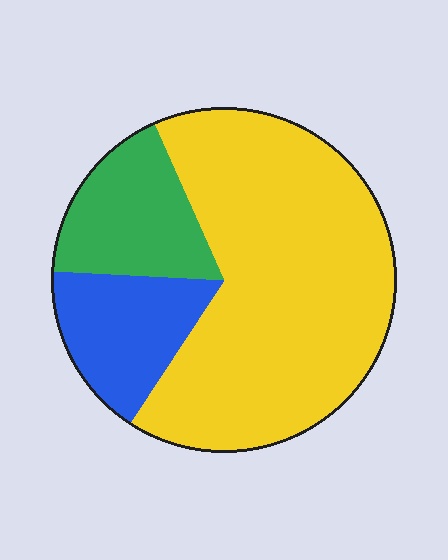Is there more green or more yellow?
Yellow.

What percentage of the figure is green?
Green takes up about one sixth (1/6) of the figure.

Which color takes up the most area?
Yellow, at roughly 65%.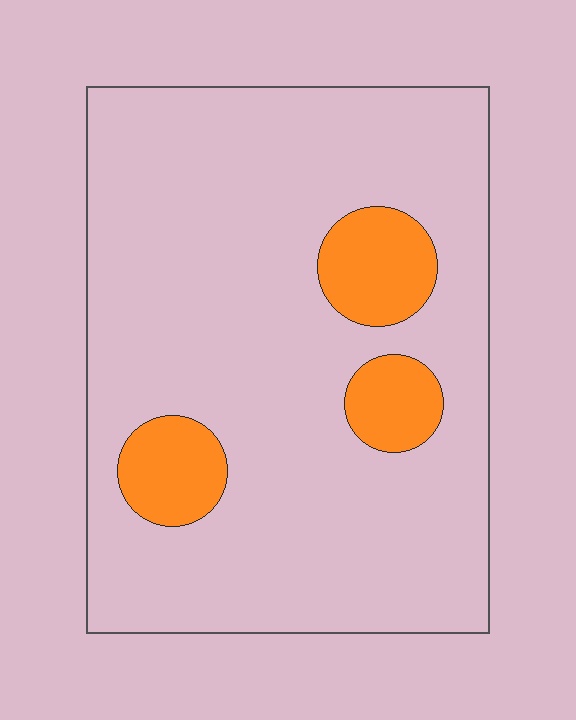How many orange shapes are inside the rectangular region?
3.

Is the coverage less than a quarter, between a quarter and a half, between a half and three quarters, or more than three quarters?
Less than a quarter.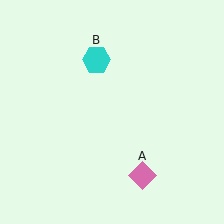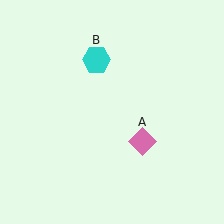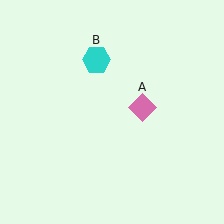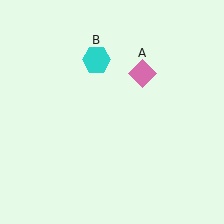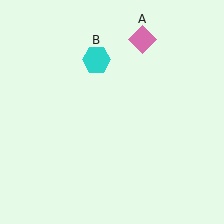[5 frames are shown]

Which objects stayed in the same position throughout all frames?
Cyan hexagon (object B) remained stationary.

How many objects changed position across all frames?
1 object changed position: pink diamond (object A).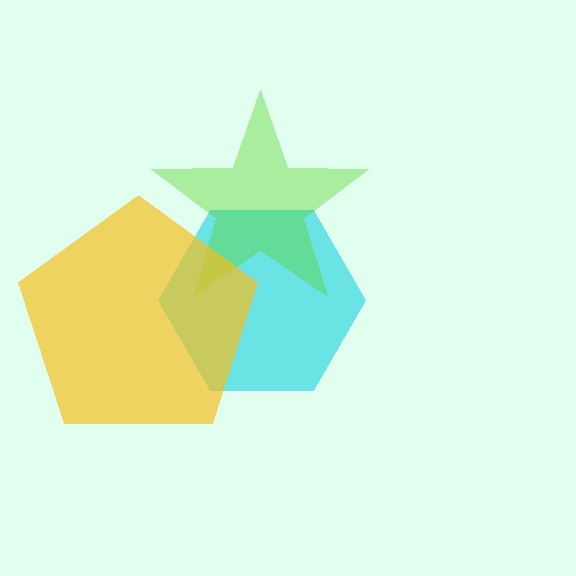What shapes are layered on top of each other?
The layered shapes are: a cyan hexagon, a lime star, a yellow pentagon.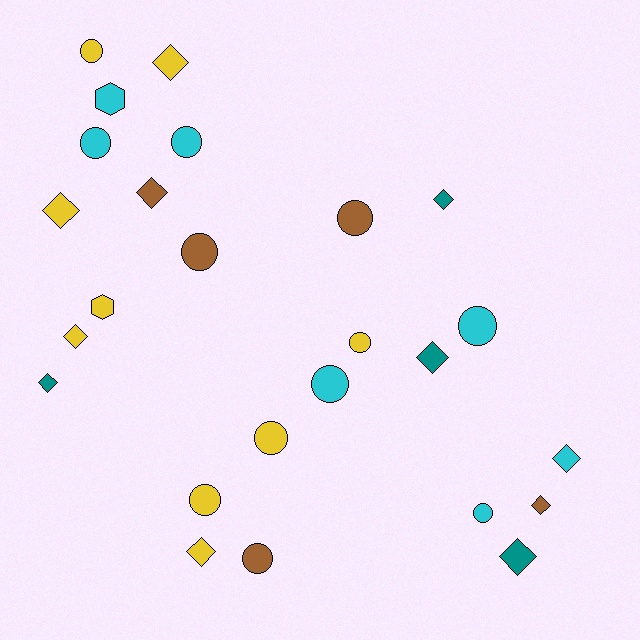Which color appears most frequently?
Yellow, with 9 objects.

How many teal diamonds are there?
There are 4 teal diamonds.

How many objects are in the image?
There are 25 objects.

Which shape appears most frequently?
Circle, with 12 objects.